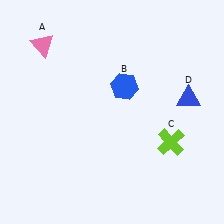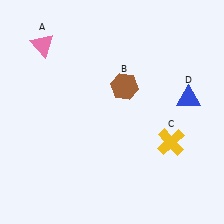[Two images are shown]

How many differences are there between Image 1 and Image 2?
There are 2 differences between the two images.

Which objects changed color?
B changed from blue to brown. C changed from lime to yellow.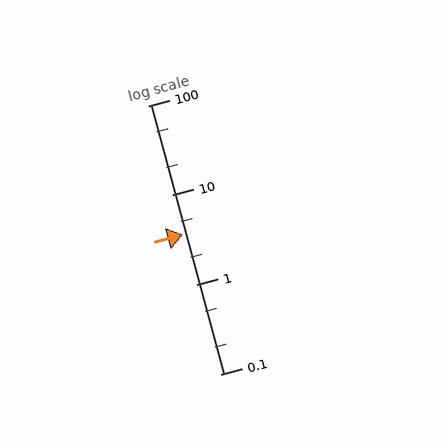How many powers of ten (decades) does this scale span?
The scale spans 3 decades, from 0.1 to 100.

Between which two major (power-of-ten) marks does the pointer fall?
The pointer is between 1 and 10.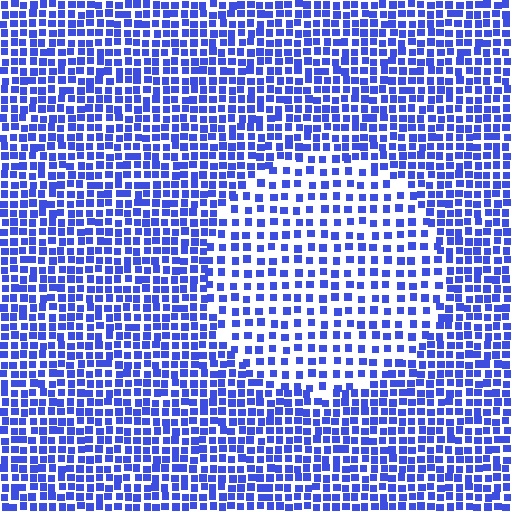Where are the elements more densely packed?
The elements are more densely packed outside the circle boundary.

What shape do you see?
I see a circle.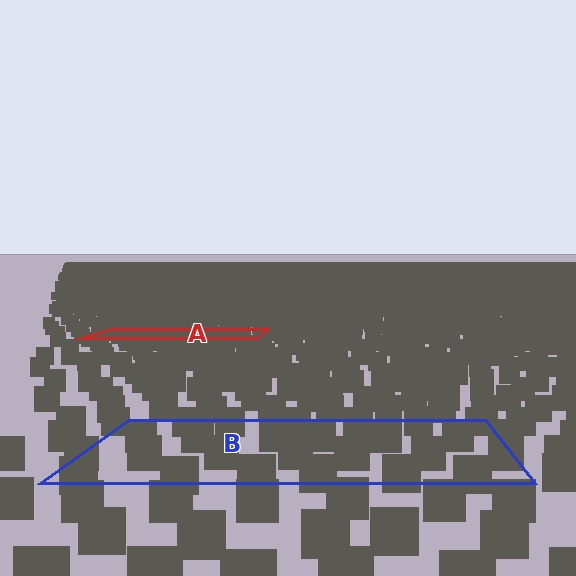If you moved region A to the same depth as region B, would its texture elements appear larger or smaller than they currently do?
They would appear larger. At a closer depth, the same texture elements are projected at a bigger on-screen size.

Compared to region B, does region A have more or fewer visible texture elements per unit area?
Region A has more texture elements per unit area — they are packed more densely because it is farther away.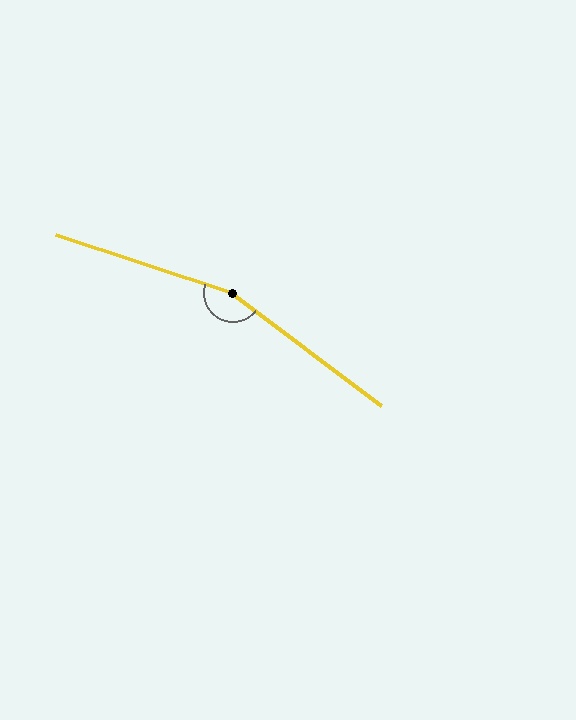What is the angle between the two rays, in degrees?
Approximately 161 degrees.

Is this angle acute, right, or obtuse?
It is obtuse.